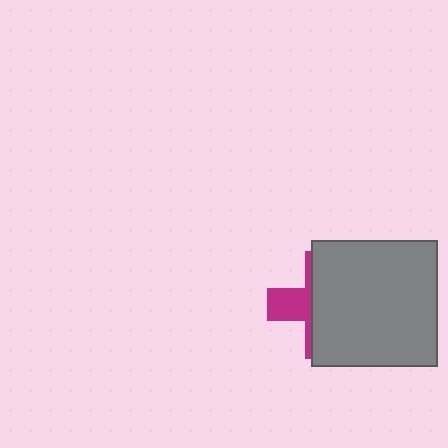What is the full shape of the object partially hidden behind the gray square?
The partially hidden object is a magenta cross.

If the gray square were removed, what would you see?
You would see the complete magenta cross.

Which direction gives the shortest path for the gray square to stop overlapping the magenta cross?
Moving right gives the shortest separation.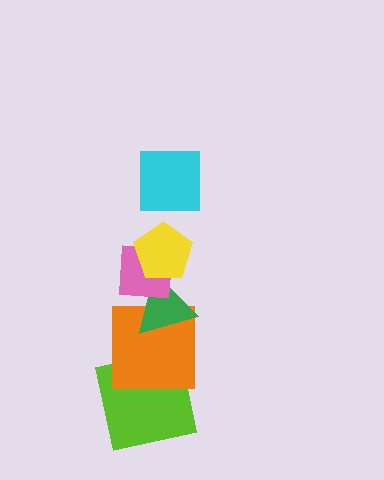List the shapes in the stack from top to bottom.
From top to bottom: the cyan square, the yellow pentagon, the pink square, the green triangle, the orange square, the lime square.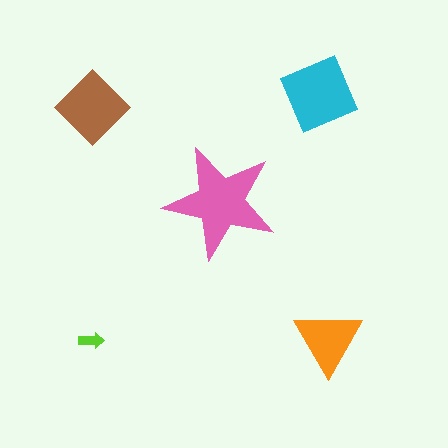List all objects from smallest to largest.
The lime arrow, the orange triangle, the brown diamond, the cyan square, the pink star.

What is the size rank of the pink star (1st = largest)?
1st.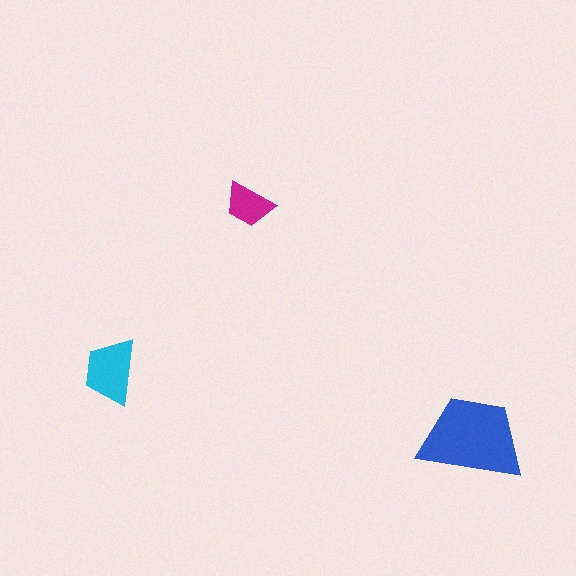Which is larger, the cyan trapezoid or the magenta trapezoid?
The cyan one.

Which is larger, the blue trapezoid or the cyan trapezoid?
The blue one.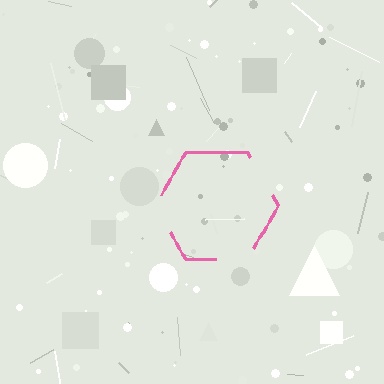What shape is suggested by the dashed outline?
The dashed outline suggests a hexagon.